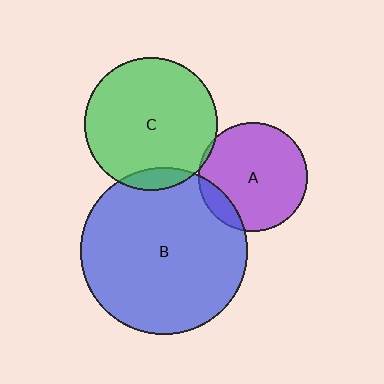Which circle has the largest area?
Circle B (blue).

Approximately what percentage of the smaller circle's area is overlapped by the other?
Approximately 10%.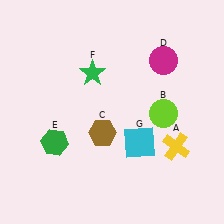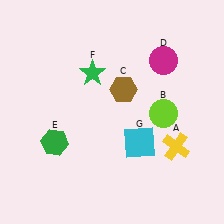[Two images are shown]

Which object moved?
The brown hexagon (C) moved up.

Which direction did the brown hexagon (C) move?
The brown hexagon (C) moved up.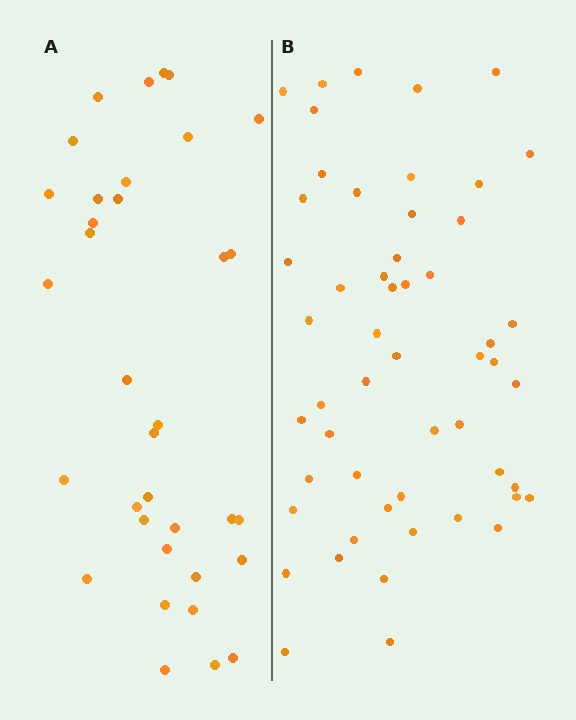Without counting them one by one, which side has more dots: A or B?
Region B (the right region) has more dots.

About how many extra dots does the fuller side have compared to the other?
Region B has approximately 20 more dots than region A.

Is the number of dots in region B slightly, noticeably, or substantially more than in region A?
Region B has substantially more. The ratio is roughly 1.5 to 1.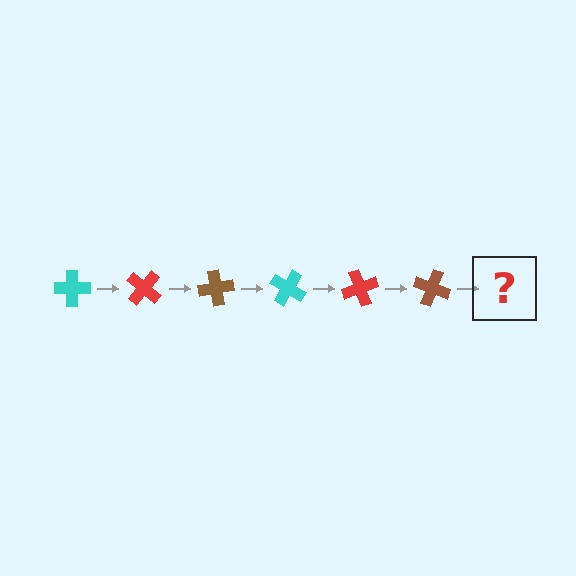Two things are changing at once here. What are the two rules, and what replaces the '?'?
The two rules are that it rotates 40 degrees each step and the color cycles through cyan, red, and brown. The '?' should be a cyan cross, rotated 240 degrees from the start.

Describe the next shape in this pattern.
It should be a cyan cross, rotated 240 degrees from the start.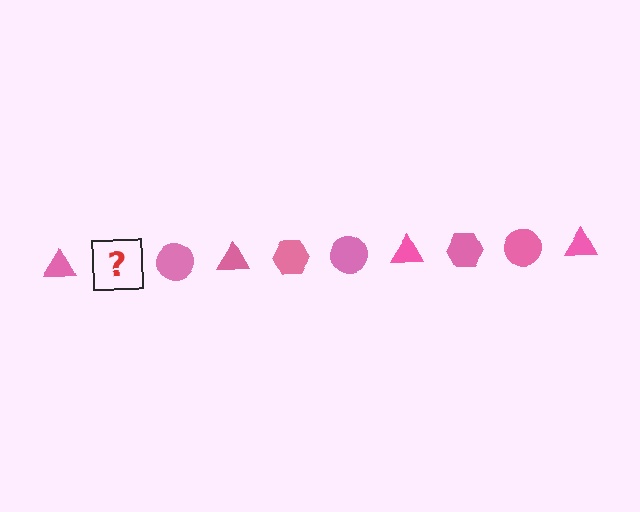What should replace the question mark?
The question mark should be replaced with a pink hexagon.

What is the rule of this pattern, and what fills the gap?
The rule is that the pattern cycles through triangle, hexagon, circle shapes in pink. The gap should be filled with a pink hexagon.